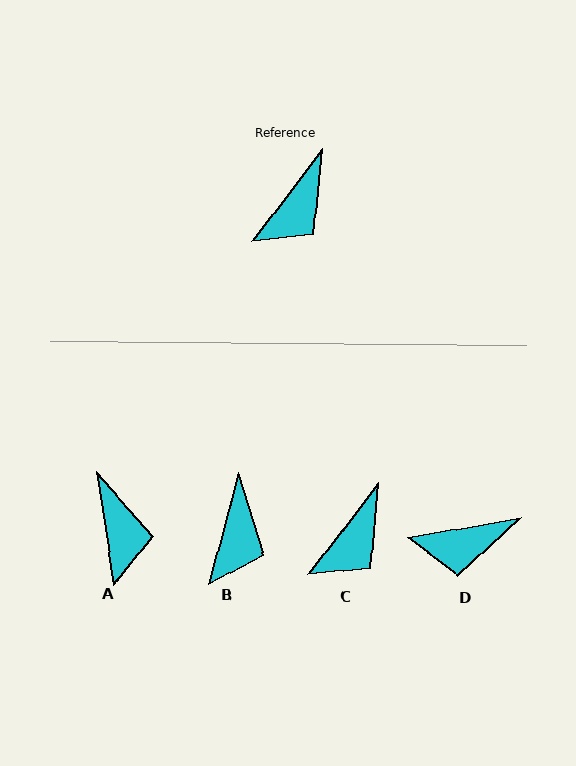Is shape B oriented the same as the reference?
No, it is off by about 22 degrees.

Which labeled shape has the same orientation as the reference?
C.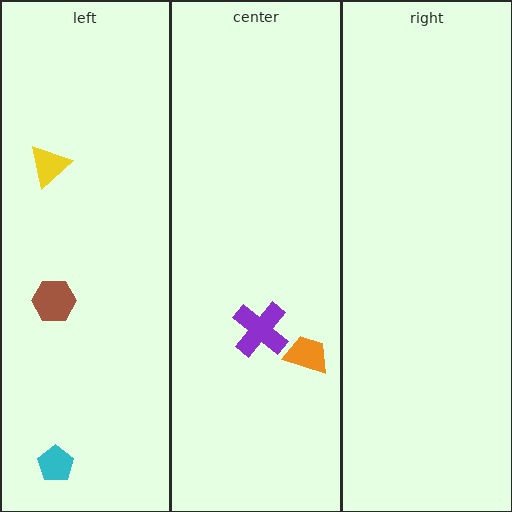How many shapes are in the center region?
2.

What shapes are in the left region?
The brown hexagon, the yellow triangle, the cyan pentagon.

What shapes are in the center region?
The orange trapezoid, the purple cross.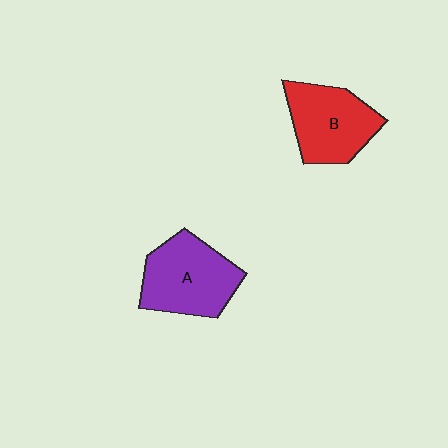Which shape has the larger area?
Shape A (purple).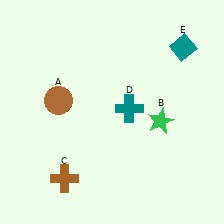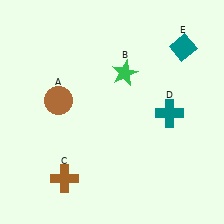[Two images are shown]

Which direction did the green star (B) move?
The green star (B) moved up.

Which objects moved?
The objects that moved are: the green star (B), the teal cross (D).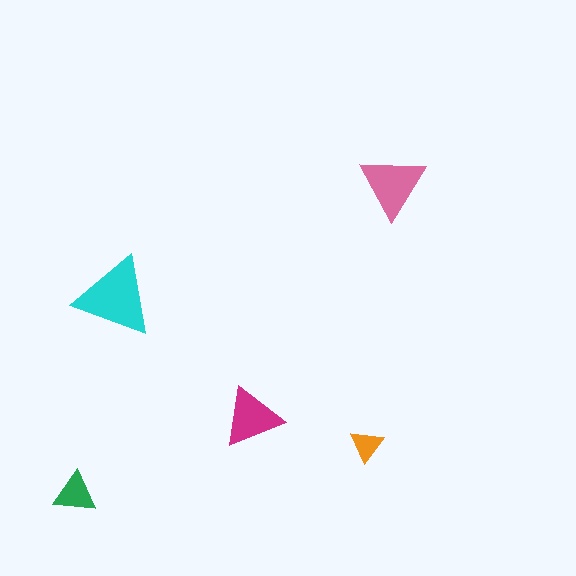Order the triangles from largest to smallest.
the cyan one, the pink one, the magenta one, the green one, the orange one.